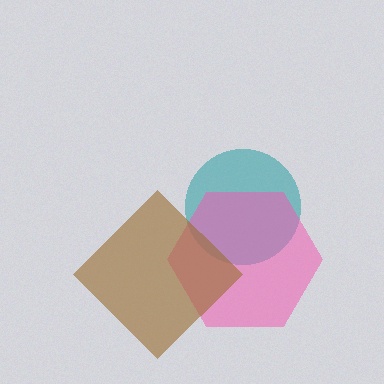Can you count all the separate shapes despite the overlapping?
Yes, there are 3 separate shapes.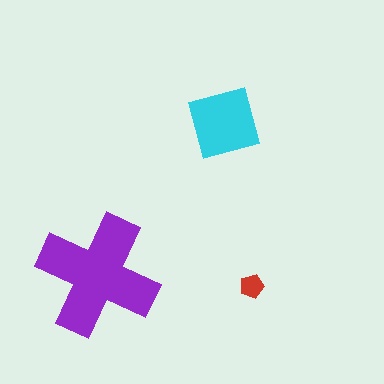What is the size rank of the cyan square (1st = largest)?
2nd.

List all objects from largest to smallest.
The purple cross, the cyan square, the red pentagon.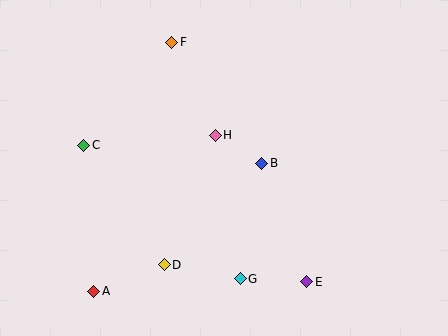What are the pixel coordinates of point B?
Point B is at (262, 163).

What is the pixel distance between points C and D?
The distance between C and D is 144 pixels.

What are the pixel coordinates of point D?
Point D is at (164, 265).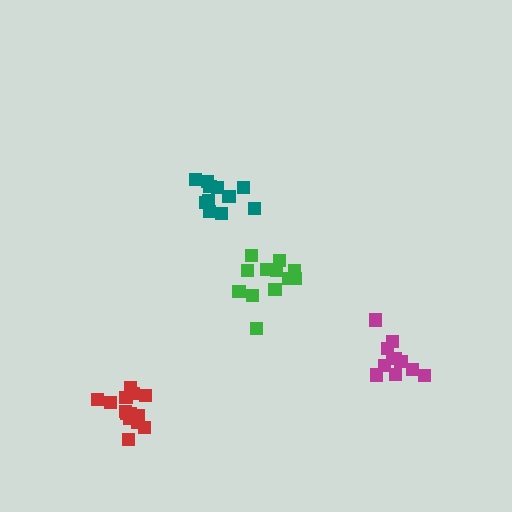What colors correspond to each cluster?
The clusters are colored: red, teal, green, magenta.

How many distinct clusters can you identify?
There are 4 distinct clusters.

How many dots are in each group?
Group 1: 14 dots, Group 2: 12 dots, Group 3: 12 dots, Group 4: 11 dots (49 total).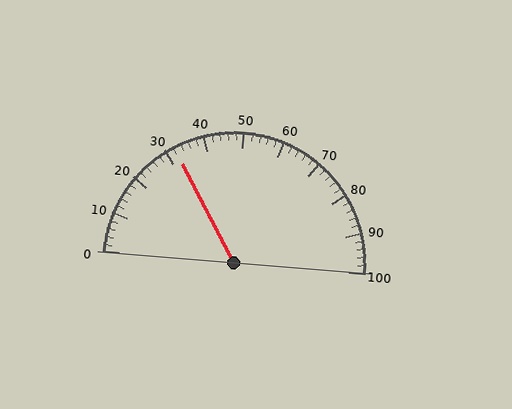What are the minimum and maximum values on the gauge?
The gauge ranges from 0 to 100.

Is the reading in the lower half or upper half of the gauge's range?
The reading is in the lower half of the range (0 to 100).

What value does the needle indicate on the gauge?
The needle indicates approximately 32.